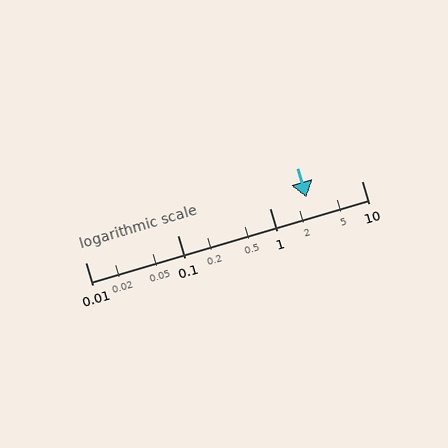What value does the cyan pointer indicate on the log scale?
The pointer indicates approximately 2.5.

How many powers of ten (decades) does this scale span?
The scale spans 3 decades, from 0.01 to 10.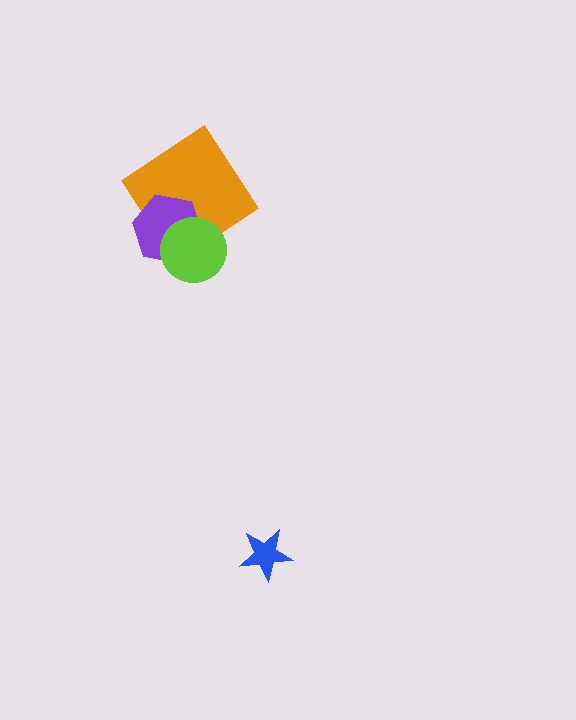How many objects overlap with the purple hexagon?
2 objects overlap with the purple hexagon.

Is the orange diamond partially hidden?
Yes, it is partially covered by another shape.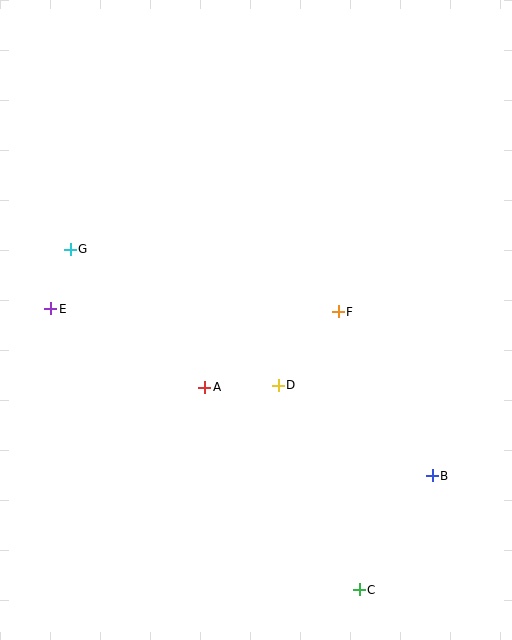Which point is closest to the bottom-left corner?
Point A is closest to the bottom-left corner.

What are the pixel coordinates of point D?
Point D is at (278, 385).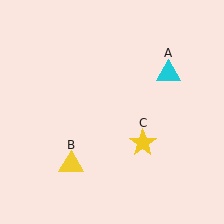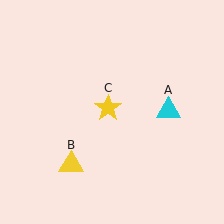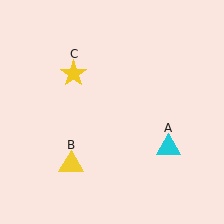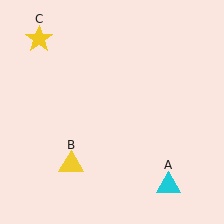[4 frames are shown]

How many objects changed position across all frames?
2 objects changed position: cyan triangle (object A), yellow star (object C).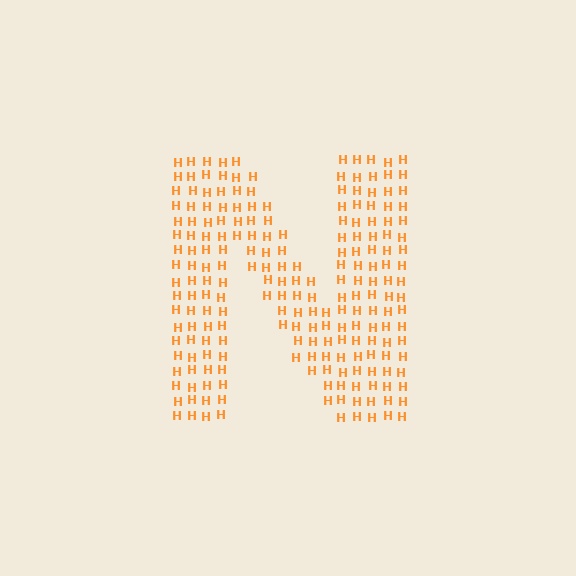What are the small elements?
The small elements are letter H's.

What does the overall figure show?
The overall figure shows the letter N.